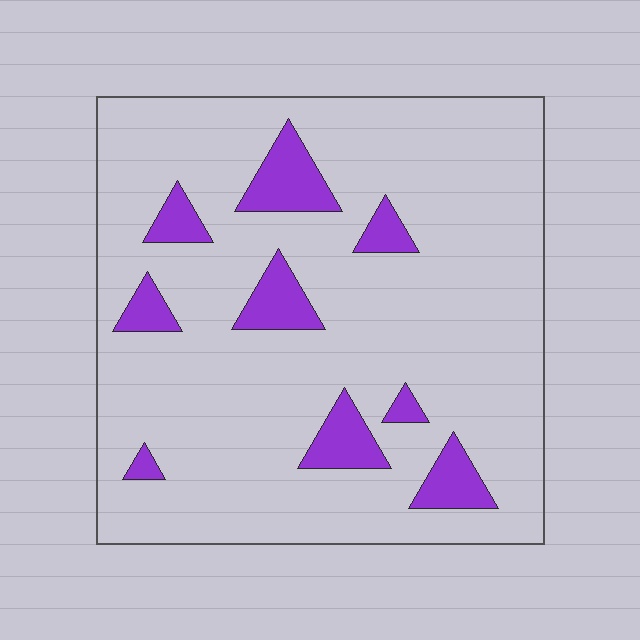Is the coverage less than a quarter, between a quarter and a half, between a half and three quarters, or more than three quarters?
Less than a quarter.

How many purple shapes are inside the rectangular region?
9.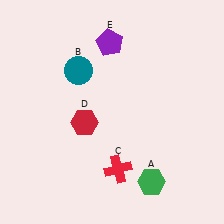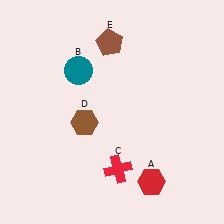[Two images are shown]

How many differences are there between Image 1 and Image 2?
There are 3 differences between the two images.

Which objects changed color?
A changed from green to red. D changed from red to brown. E changed from purple to brown.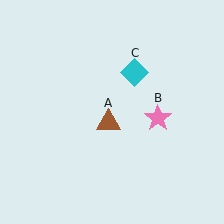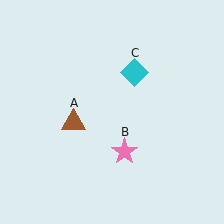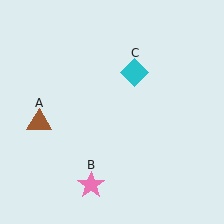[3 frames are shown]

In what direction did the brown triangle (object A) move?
The brown triangle (object A) moved left.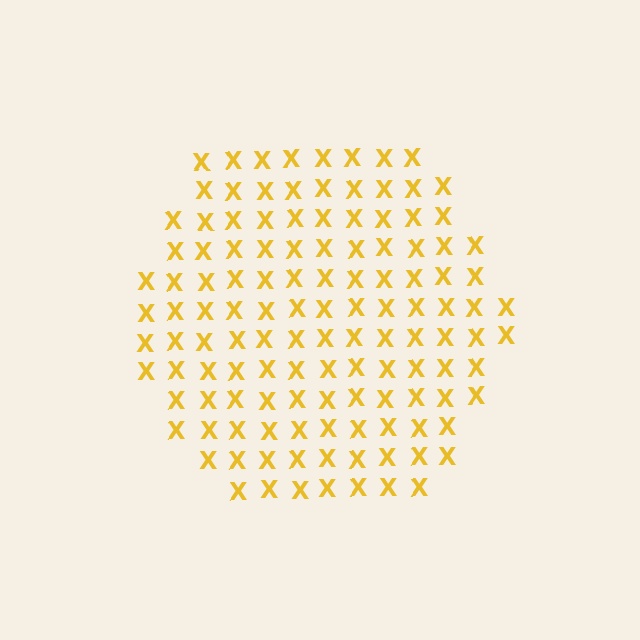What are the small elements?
The small elements are letter X's.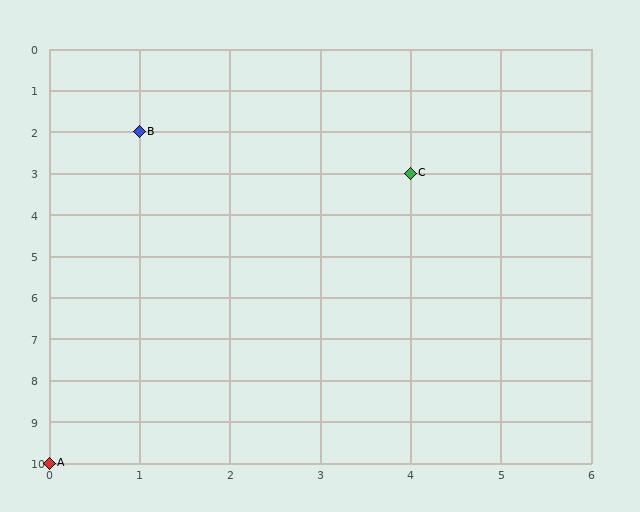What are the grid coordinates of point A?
Point A is at grid coordinates (0, 10).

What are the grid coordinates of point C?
Point C is at grid coordinates (4, 3).